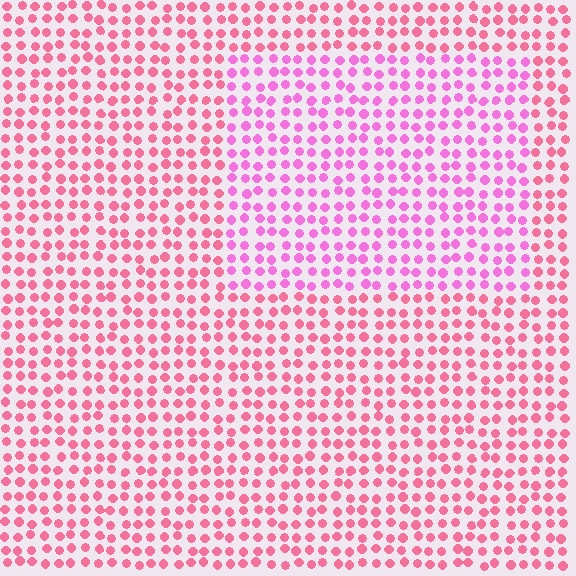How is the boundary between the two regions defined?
The boundary is defined purely by a slight shift in hue (about 31 degrees). Spacing, size, and orientation are identical on both sides.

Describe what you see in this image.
The image is filled with small pink elements in a uniform arrangement. A rectangle-shaped region is visible where the elements are tinted to a slightly different hue, forming a subtle color boundary.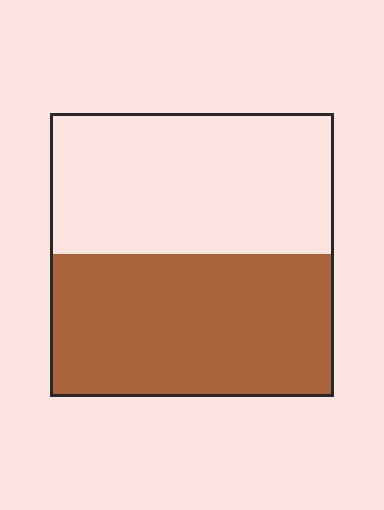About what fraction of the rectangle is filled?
About one half (1/2).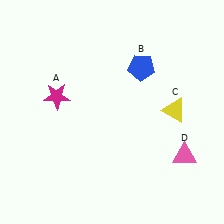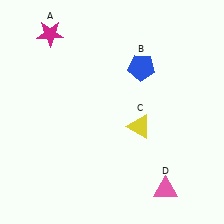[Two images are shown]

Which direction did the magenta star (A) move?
The magenta star (A) moved up.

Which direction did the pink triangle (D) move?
The pink triangle (D) moved down.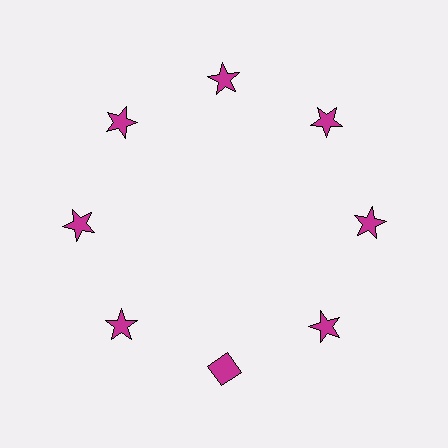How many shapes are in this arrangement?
There are 8 shapes arranged in a ring pattern.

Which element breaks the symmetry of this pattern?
The magenta diamond at roughly the 6 o'clock position breaks the symmetry. All other shapes are magenta stars.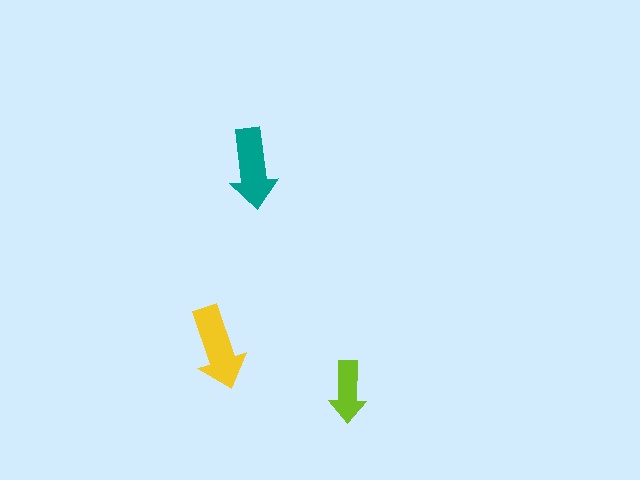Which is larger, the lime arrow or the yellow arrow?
The yellow one.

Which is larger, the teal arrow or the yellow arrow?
The yellow one.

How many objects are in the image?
There are 3 objects in the image.